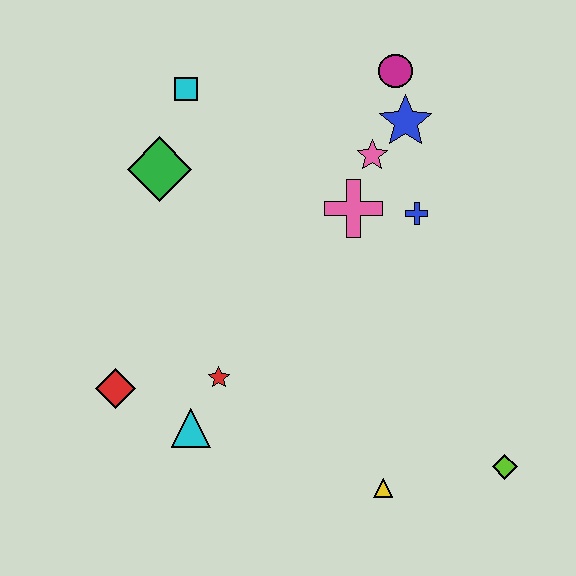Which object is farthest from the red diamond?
The magenta circle is farthest from the red diamond.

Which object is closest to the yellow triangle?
The lime diamond is closest to the yellow triangle.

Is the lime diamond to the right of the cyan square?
Yes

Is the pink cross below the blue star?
Yes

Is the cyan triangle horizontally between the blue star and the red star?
No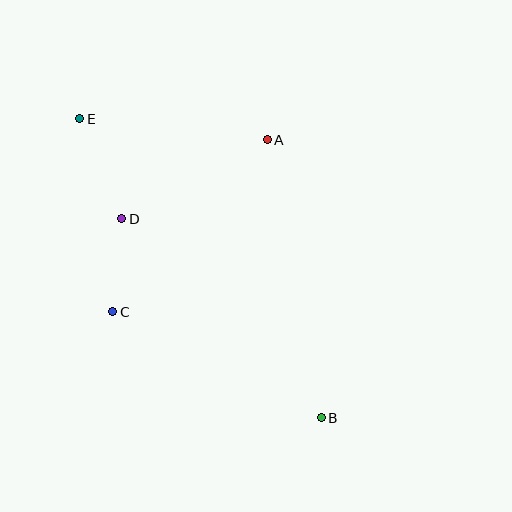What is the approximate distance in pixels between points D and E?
The distance between D and E is approximately 109 pixels.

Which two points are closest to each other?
Points C and D are closest to each other.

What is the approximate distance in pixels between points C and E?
The distance between C and E is approximately 196 pixels.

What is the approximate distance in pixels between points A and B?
The distance between A and B is approximately 284 pixels.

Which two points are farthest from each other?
Points B and E are farthest from each other.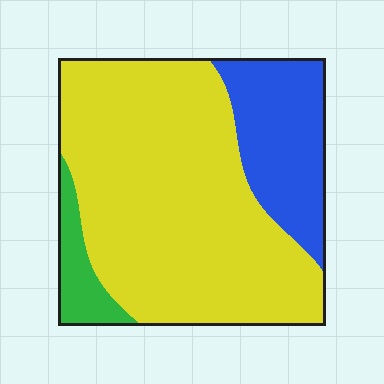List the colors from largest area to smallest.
From largest to smallest: yellow, blue, green.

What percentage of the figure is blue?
Blue covers about 20% of the figure.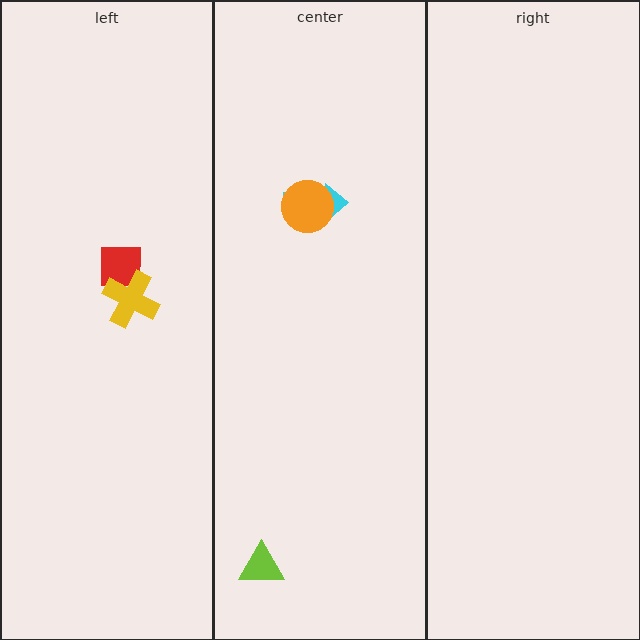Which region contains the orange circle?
The center region.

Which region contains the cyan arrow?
The center region.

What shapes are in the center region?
The lime triangle, the cyan arrow, the orange circle.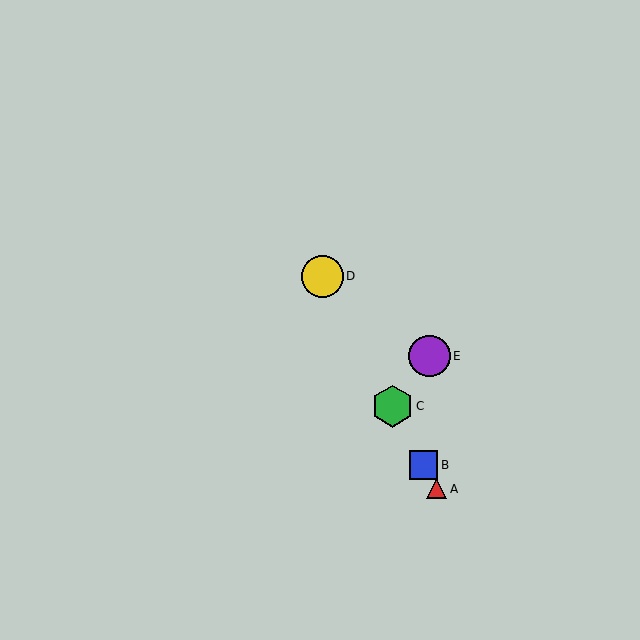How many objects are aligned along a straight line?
4 objects (A, B, C, D) are aligned along a straight line.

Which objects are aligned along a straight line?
Objects A, B, C, D are aligned along a straight line.